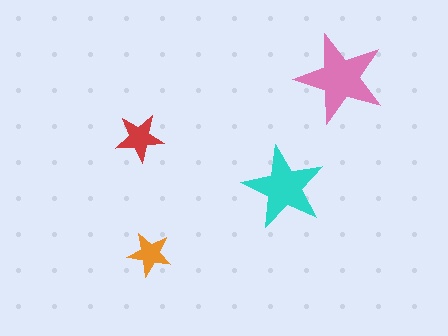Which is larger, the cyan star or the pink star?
The pink one.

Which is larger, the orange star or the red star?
The red one.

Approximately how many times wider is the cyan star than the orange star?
About 2 times wider.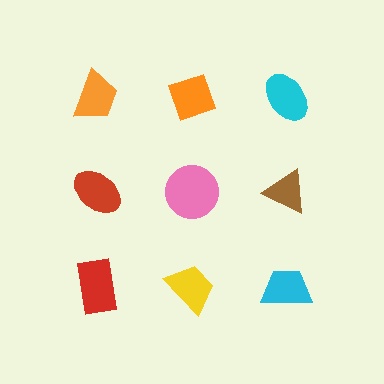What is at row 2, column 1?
A red ellipse.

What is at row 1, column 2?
An orange diamond.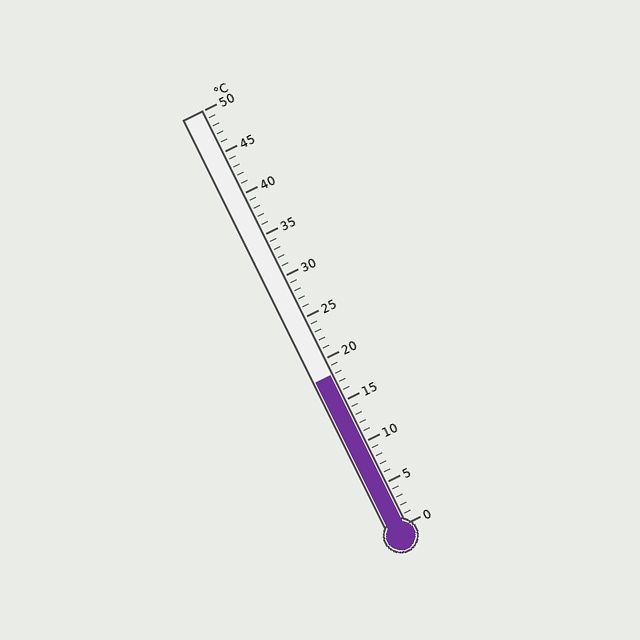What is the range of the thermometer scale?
The thermometer scale ranges from 0°C to 50°C.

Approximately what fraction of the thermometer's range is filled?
The thermometer is filled to approximately 35% of its range.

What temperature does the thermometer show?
The thermometer shows approximately 18°C.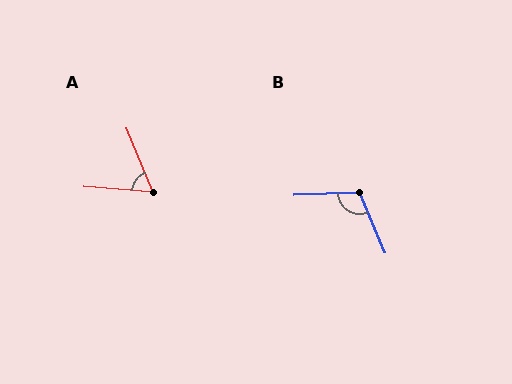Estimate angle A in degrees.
Approximately 63 degrees.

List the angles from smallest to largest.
A (63°), B (111°).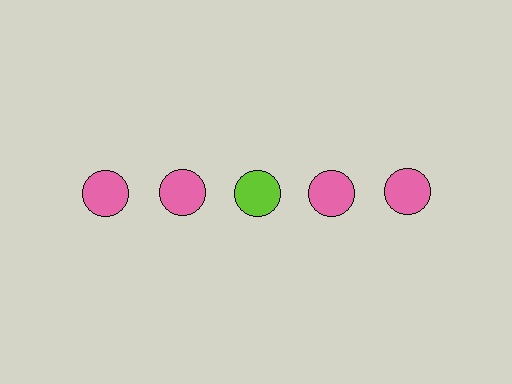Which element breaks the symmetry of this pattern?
The lime circle in the top row, center column breaks the symmetry. All other shapes are pink circles.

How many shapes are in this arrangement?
There are 5 shapes arranged in a grid pattern.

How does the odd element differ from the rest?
It has a different color: lime instead of pink.